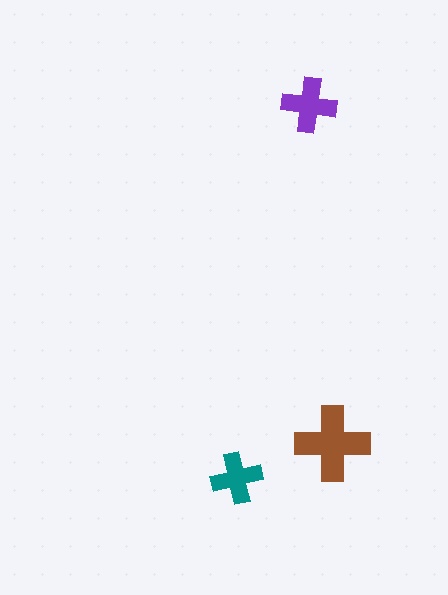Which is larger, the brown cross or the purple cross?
The brown one.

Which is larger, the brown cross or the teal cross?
The brown one.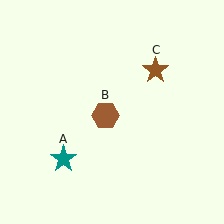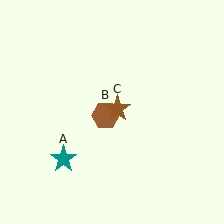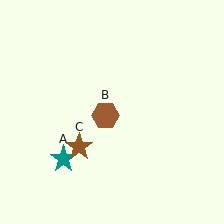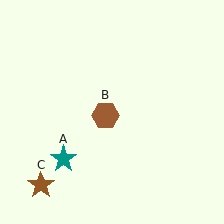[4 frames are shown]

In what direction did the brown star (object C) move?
The brown star (object C) moved down and to the left.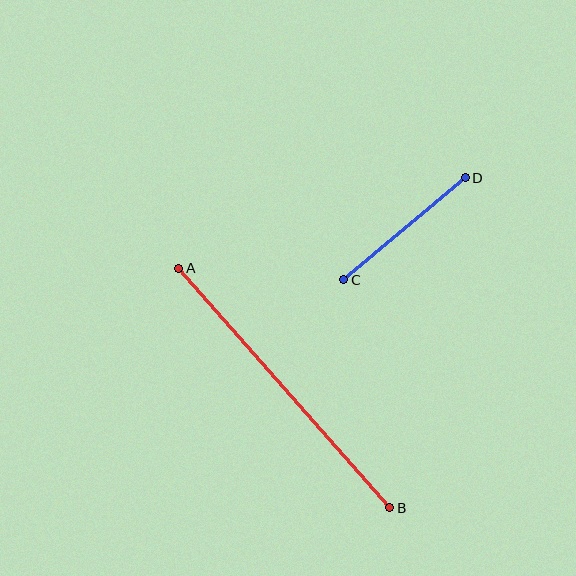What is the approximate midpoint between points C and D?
The midpoint is at approximately (404, 229) pixels.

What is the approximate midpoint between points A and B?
The midpoint is at approximately (284, 388) pixels.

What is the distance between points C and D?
The distance is approximately 159 pixels.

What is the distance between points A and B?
The distance is approximately 319 pixels.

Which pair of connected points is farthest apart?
Points A and B are farthest apart.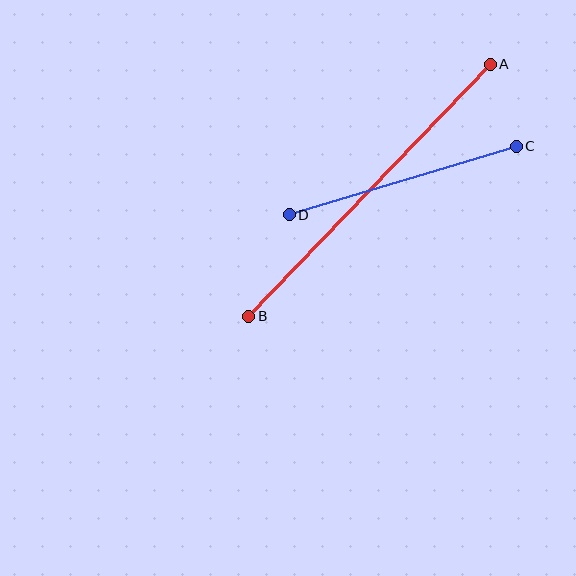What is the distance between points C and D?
The distance is approximately 237 pixels.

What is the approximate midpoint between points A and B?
The midpoint is at approximately (370, 190) pixels.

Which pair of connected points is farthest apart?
Points A and B are farthest apart.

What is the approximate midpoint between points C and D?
The midpoint is at approximately (403, 181) pixels.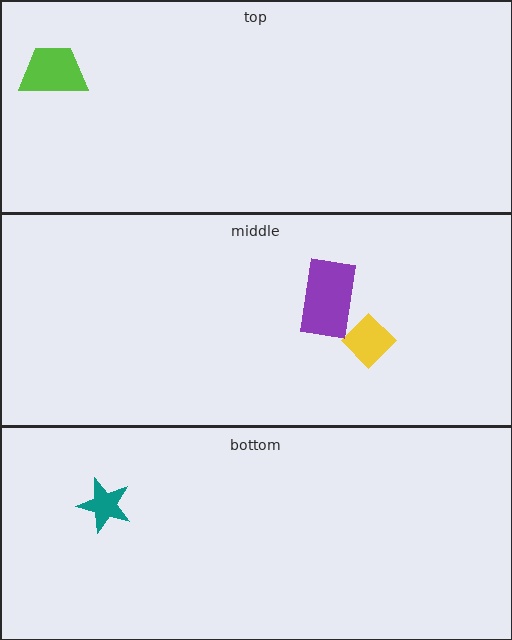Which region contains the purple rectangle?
The middle region.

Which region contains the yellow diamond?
The middle region.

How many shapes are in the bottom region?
1.